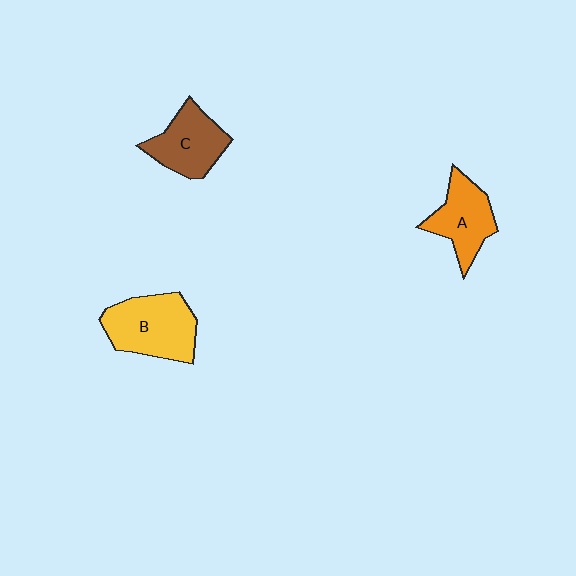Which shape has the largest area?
Shape B (yellow).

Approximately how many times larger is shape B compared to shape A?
Approximately 1.3 times.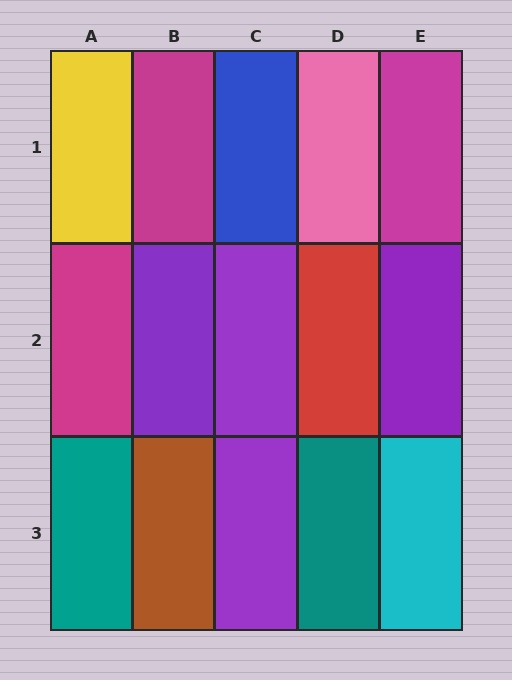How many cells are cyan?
1 cell is cyan.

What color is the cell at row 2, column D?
Red.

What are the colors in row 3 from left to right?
Teal, brown, purple, teal, cyan.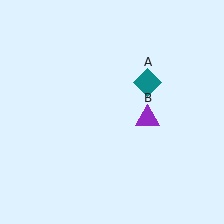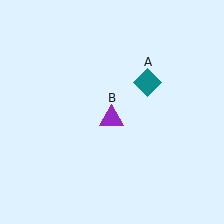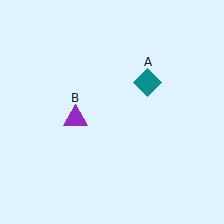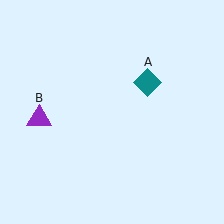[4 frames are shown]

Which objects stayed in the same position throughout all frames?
Teal diamond (object A) remained stationary.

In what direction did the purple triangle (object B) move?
The purple triangle (object B) moved left.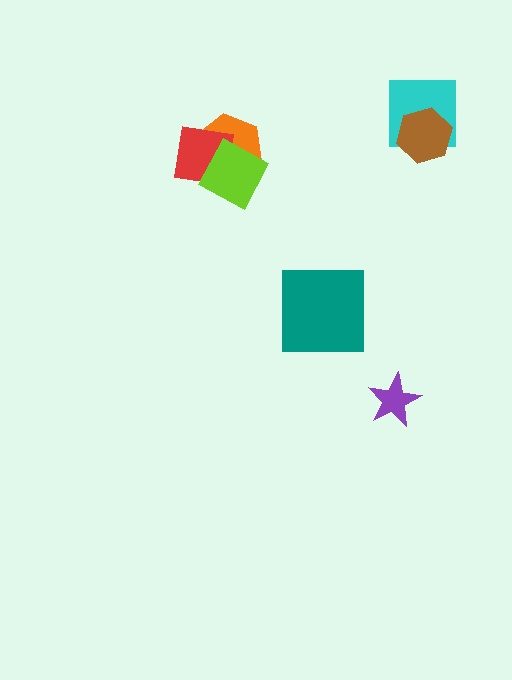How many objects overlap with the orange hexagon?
2 objects overlap with the orange hexagon.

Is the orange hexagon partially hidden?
Yes, it is partially covered by another shape.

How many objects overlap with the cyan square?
1 object overlaps with the cyan square.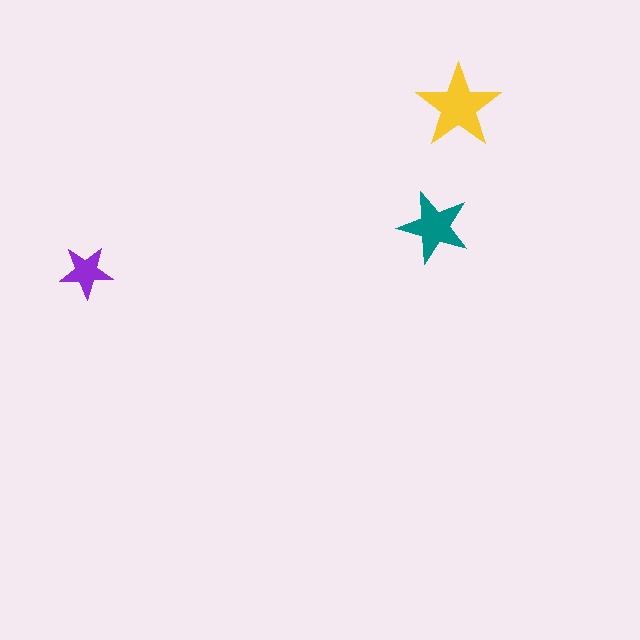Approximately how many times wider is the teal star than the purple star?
About 1.5 times wider.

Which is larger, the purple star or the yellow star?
The yellow one.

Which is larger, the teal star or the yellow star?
The yellow one.